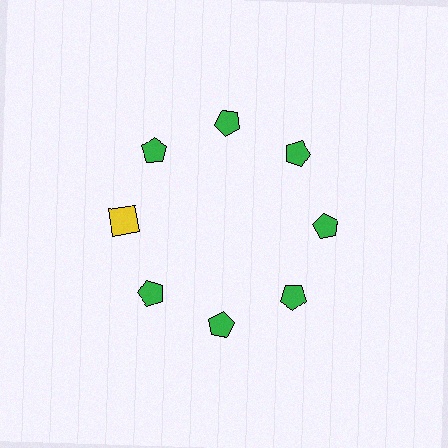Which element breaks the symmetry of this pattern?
The yellow square at roughly the 9 o'clock position breaks the symmetry. All other shapes are green pentagons.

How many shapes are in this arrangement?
There are 8 shapes arranged in a ring pattern.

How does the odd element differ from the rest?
It differs in both color (yellow instead of green) and shape (square instead of pentagon).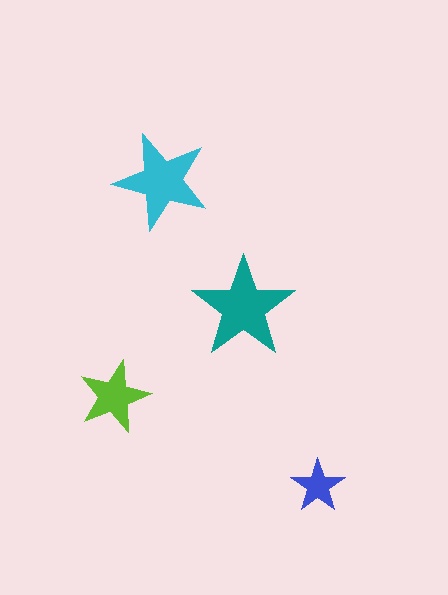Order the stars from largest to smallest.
the teal one, the cyan one, the lime one, the blue one.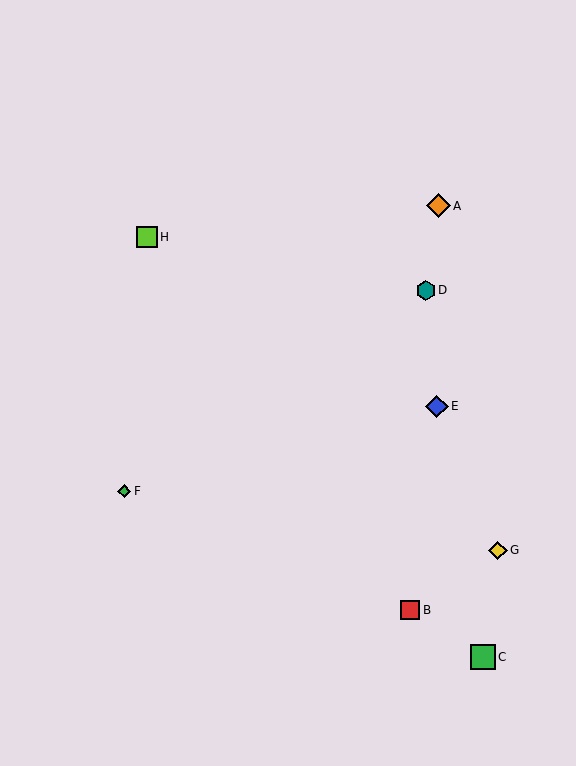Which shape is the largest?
The green square (labeled C) is the largest.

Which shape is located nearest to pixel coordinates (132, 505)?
The green diamond (labeled F) at (124, 491) is nearest to that location.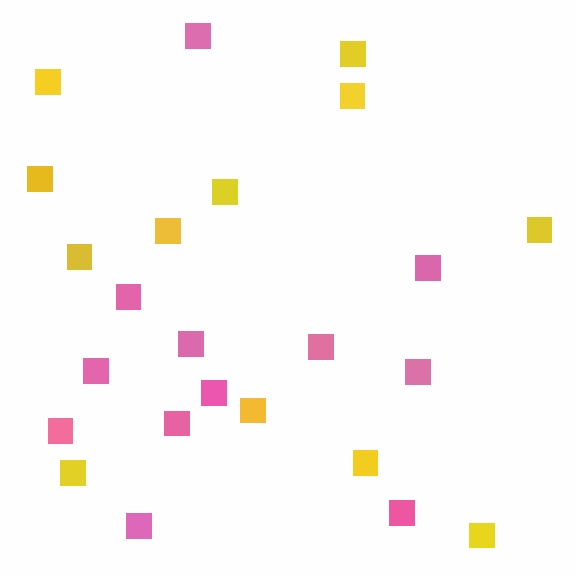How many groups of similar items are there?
There are 2 groups: one group of pink squares (12) and one group of yellow squares (12).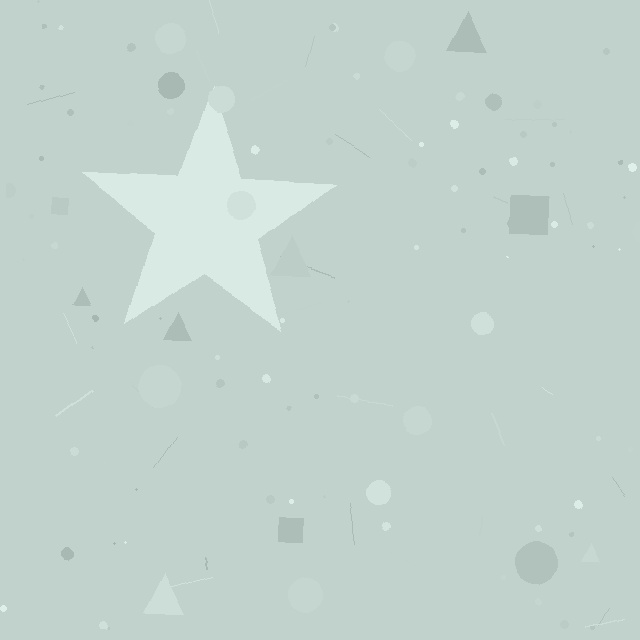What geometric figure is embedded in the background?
A star is embedded in the background.